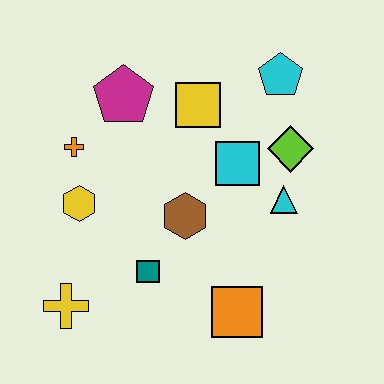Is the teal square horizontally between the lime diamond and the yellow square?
No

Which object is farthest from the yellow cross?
The cyan pentagon is farthest from the yellow cross.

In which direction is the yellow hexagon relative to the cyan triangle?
The yellow hexagon is to the left of the cyan triangle.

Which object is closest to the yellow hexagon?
The orange cross is closest to the yellow hexagon.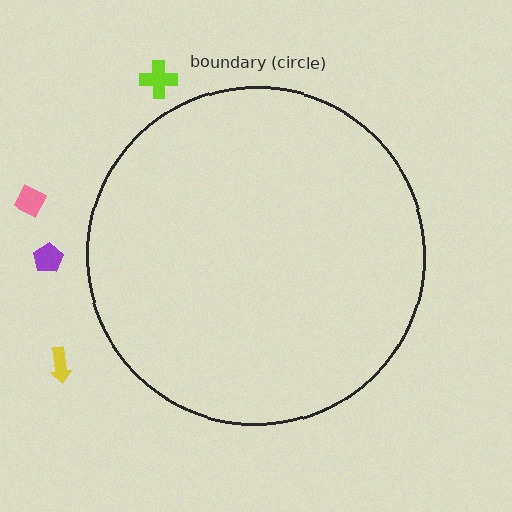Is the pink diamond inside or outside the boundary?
Outside.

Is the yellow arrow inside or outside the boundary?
Outside.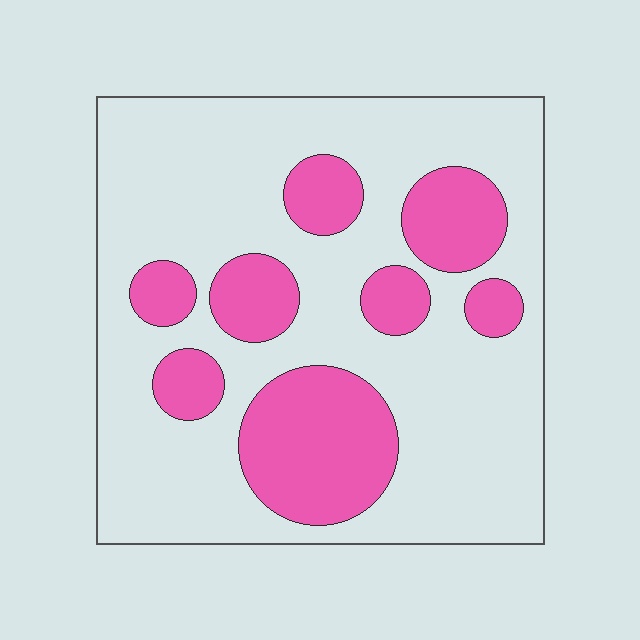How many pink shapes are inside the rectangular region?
8.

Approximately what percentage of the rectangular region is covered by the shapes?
Approximately 30%.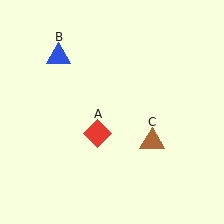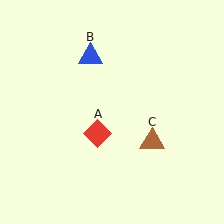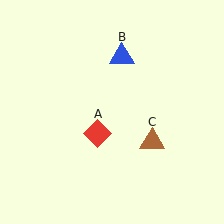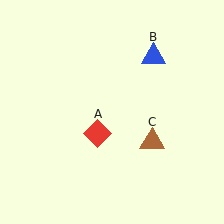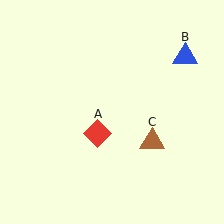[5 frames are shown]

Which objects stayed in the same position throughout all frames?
Red diamond (object A) and brown triangle (object C) remained stationary.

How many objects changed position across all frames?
1 object changed position: blue triangle (object B).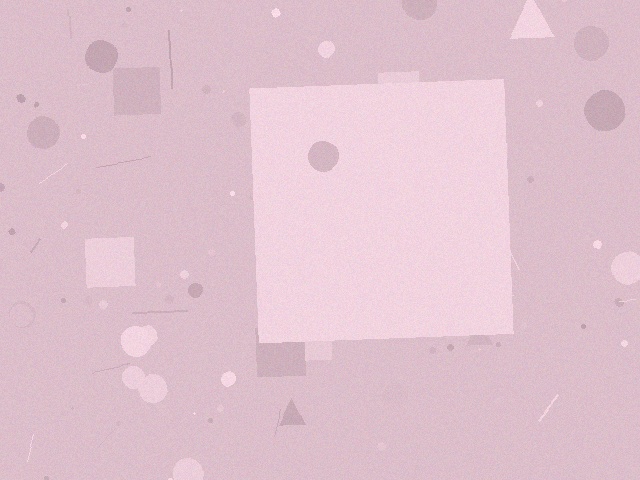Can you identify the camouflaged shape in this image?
The camouflaged shape is a square.